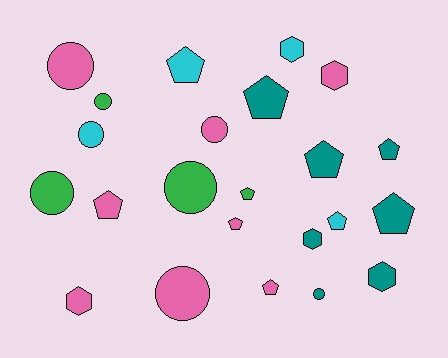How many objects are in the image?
There are 23 objects.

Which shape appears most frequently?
Pentagon, with 10 objects.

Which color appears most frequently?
Pink, with 8 objects.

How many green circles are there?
There are 3 green circles.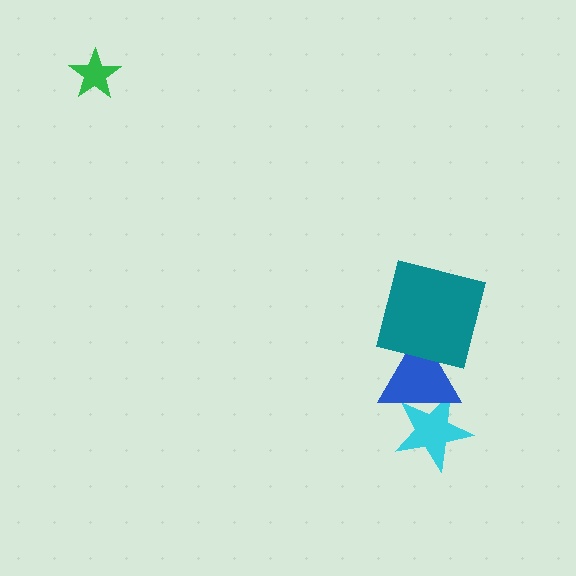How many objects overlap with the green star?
0 objects overlap with the green star.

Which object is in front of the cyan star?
The blue triangle is in front of the cyan star.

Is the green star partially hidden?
No, no other shape covers it.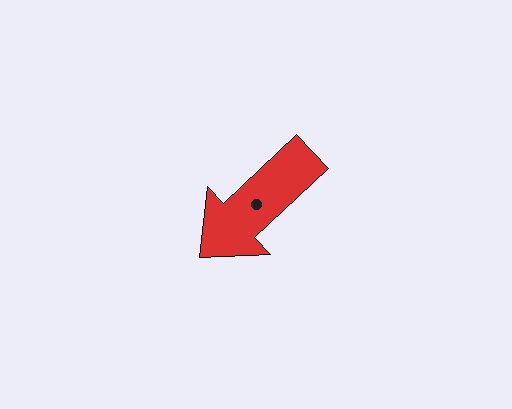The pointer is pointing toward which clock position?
Roughly 8 o'clock.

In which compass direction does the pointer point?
Southwest.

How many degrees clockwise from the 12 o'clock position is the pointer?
Approximately 227 degrees.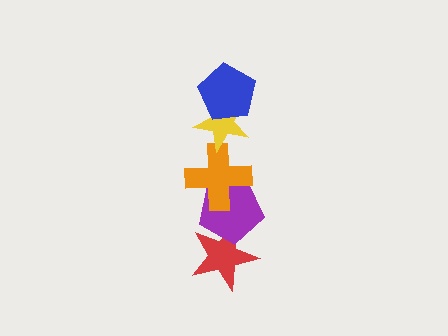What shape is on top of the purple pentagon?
The orange cross is on top of the purple pentagon.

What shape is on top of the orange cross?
The yellow star is on top of the orange cross.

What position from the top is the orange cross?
The orange cross is 3rd from the top.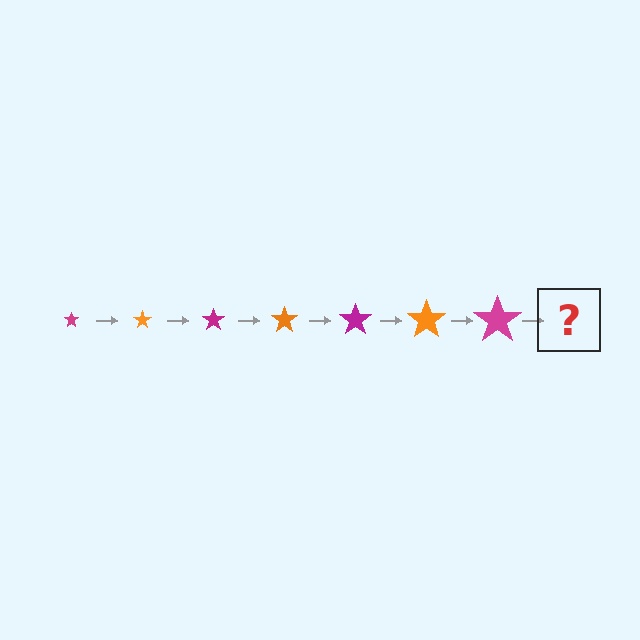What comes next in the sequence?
The next element should be an orange star, larger than the previous one.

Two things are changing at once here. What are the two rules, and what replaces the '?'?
The two rules are that the star grows larger each step and the color cycles through magenta and orange. The '?' should be an orange star, larger than the previous one.